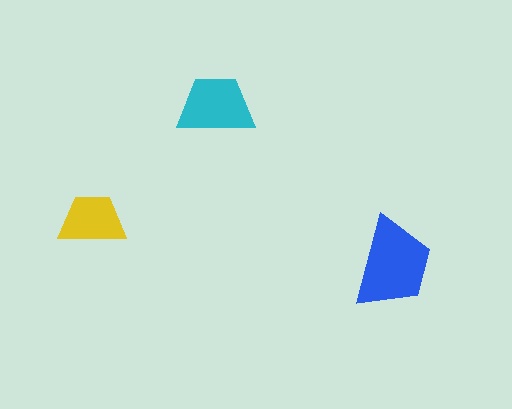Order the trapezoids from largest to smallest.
the blue one, the cyan one, the yellow one.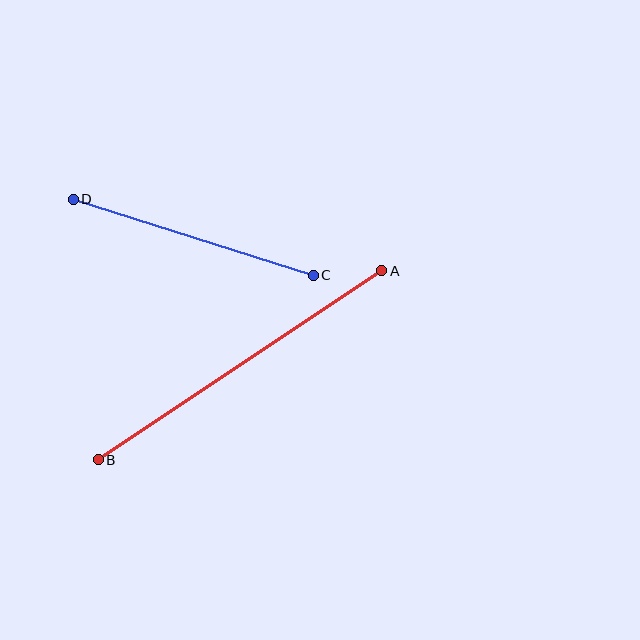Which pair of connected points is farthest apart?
Points A and B are farthest apart.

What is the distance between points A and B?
The distance is approximately 340 pixels.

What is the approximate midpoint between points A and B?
The midpoint is at approximately (240, 365) pixels.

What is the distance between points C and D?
The distance is approximately 252 pixels.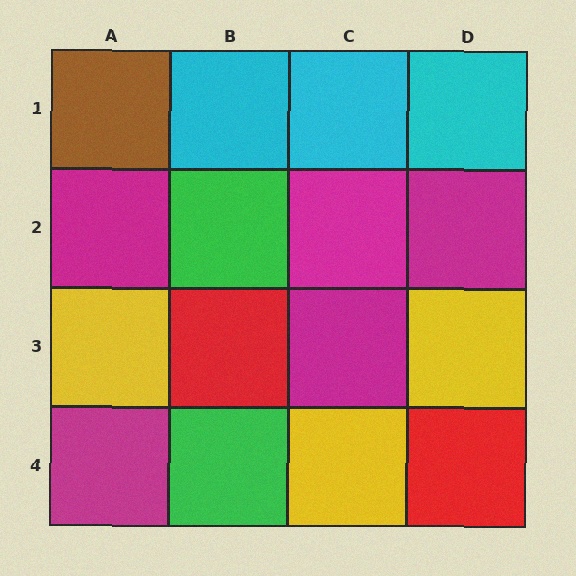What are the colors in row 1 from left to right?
Brown, cyan, cyan, cyan.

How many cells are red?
2 cells are red.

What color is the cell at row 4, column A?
Magenta.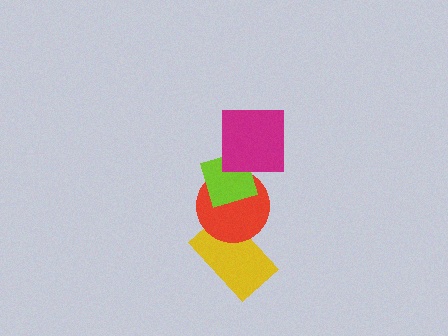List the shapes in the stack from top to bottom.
From top to bottom: the magenta square, the lime diamond, the red circle, the yellow rectangle.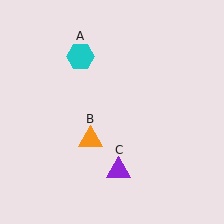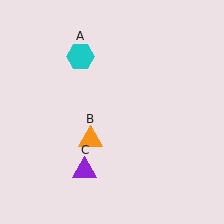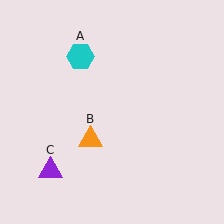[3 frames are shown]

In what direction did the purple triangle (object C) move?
The purple triangle (object C) moved left.